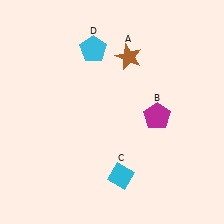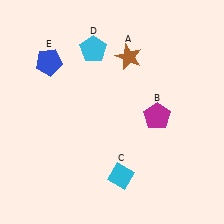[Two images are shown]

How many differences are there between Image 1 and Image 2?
There is 1 difference between the two images.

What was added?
A blue pentagon (E) was added in Image 2.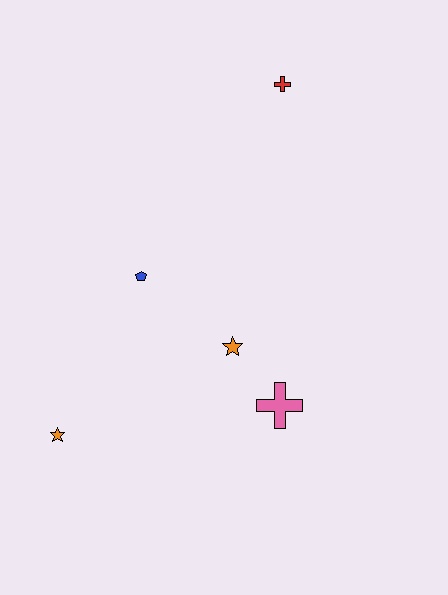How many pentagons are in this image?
There is 1 pentagon.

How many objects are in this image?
There are 5 objects.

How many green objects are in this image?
There are no green objects.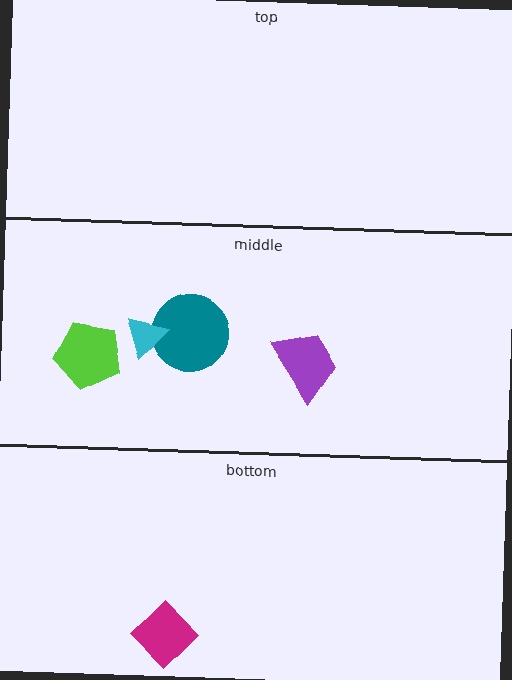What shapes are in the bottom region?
The magenta diamond.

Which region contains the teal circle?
The middle region.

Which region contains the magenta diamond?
The bottom region.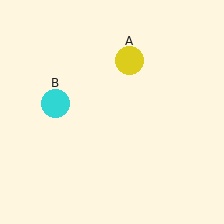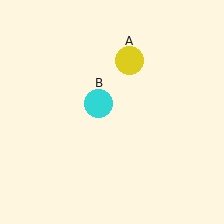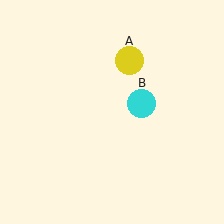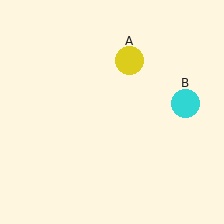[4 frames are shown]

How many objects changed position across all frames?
1 object changed position: cyan circle (object B).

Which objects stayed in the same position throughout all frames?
Yellow circle (object A) remained stationary.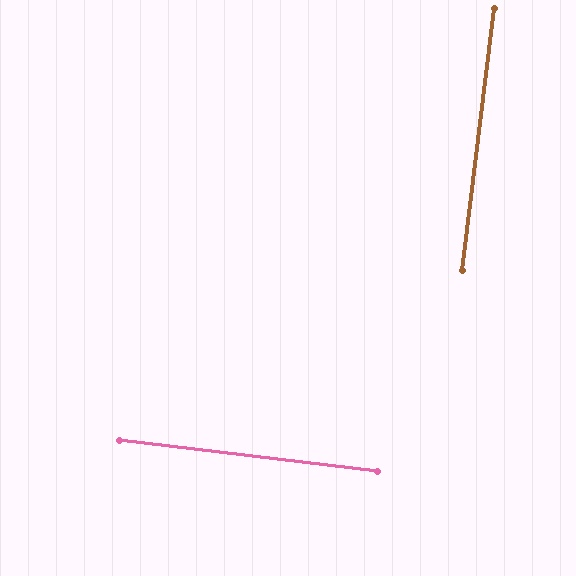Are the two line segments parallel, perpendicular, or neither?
Perpendicular — they meet at approximately 90°.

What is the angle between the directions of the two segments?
Approximately 90 degrees.